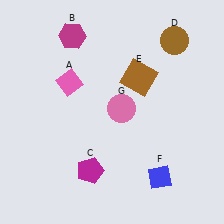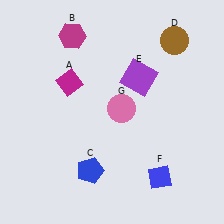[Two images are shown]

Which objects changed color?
A changed from pink to magenta. C changed from magenta to blue. E changed from brown to purple.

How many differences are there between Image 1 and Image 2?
There are 3 differences between the two images.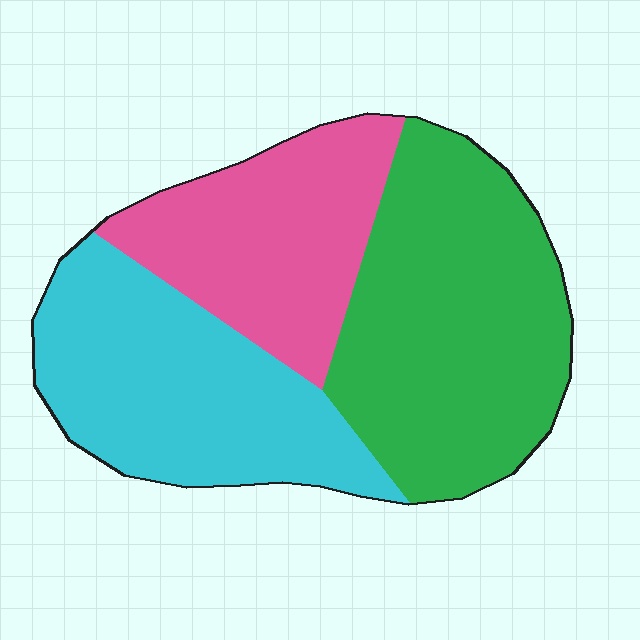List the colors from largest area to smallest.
From largest to smallest: green, cyan, pink.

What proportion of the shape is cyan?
Cyan covers around 35% of the shape.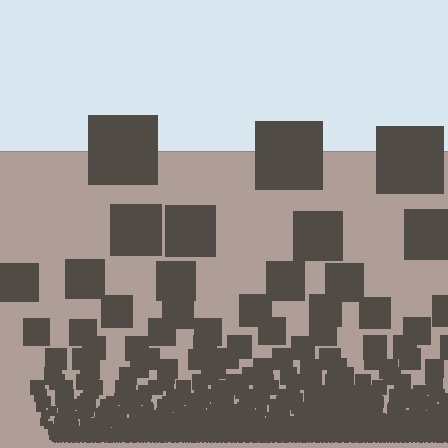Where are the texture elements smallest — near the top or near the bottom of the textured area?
Near the bottom.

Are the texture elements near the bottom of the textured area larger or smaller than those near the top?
Smaller. The gradient is inverted — elements near the bottom are smaller and denser.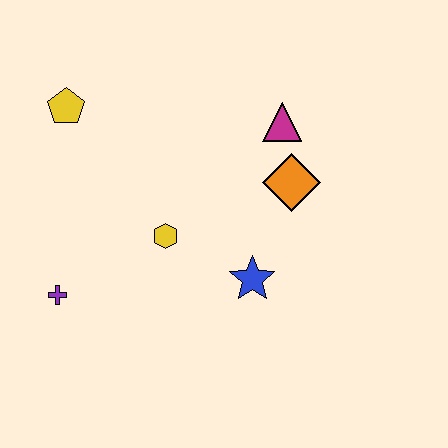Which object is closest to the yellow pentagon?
The yellow hexagon is closest to the yellow pentagon.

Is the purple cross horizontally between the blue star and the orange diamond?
No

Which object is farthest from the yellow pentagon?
The blue star is farthest from the yellow pentagon.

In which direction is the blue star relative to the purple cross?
The blue star is to the right of the purple cross.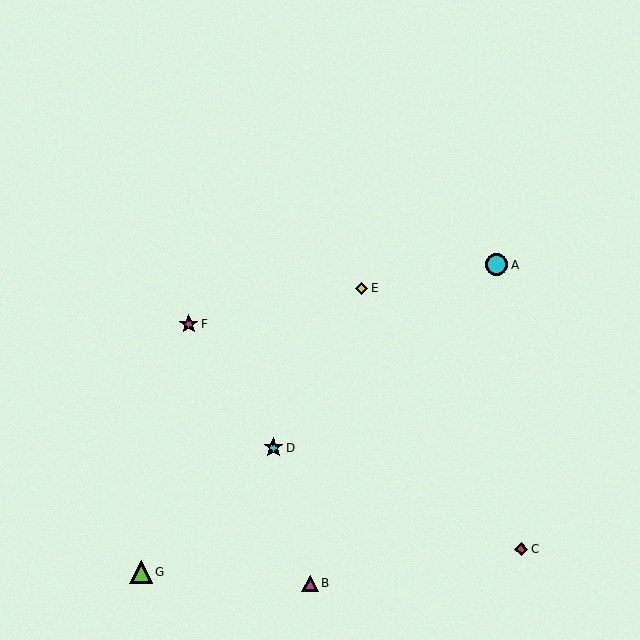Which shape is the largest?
The lime triangle (labeled G) is the largest.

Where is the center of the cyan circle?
The center of the cyan circle is at (497, 265).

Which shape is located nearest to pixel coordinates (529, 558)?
The red diamond (labeled C) at (521, 549) is nearest to that location.